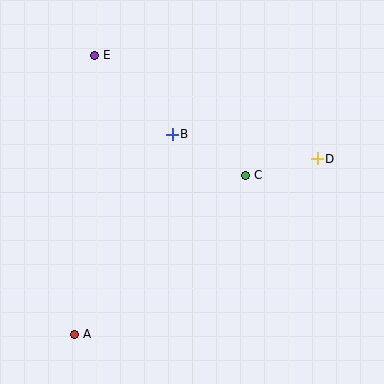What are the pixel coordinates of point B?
Point B is at (172, 134).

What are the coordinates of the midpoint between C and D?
The midpoint between C and D is at (281, 167).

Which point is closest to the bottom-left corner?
Point A is closest to the bottom-left corner.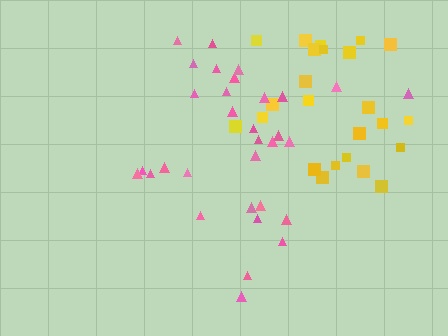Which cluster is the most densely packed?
Pink.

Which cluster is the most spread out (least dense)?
Yellow.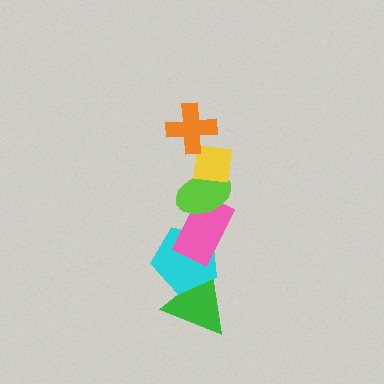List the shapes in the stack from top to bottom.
From top to bottom: the orange cross, the yellow square, the lime ellipse, the pink rectangle, the cyan pentagon, the green triangle.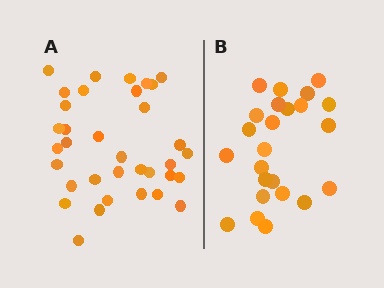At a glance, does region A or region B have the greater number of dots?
Region A (the left region) has more dots.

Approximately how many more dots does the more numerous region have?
Region A has roughly 12 or so more dots than region B.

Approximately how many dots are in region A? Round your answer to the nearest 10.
About 40 dots. (The exact count is 35, which rounds to 40.)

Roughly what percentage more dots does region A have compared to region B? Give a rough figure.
About 45% more.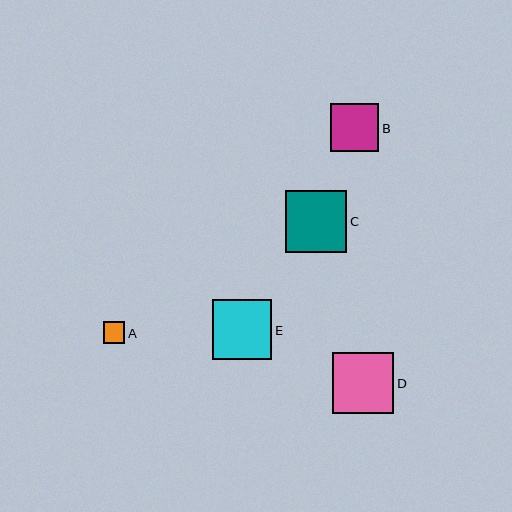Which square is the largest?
Square D is the largest with a size of approximately 62 pixels.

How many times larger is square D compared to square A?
Square D is approximately 2.9 times the size of square A.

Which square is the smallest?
Square A is the smallest with a size of approximately 21 pixels.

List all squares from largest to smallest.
From largest to smallest: D, C, E, B, A.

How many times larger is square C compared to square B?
Square C is approximately 1.3 times the size of square B.